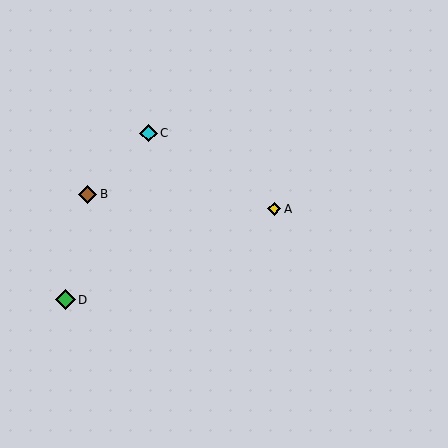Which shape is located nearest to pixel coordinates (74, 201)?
The brown diamond (labeled B) at (88, 194) is nearest to that location.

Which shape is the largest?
The green diamond (labeled D) is the largest.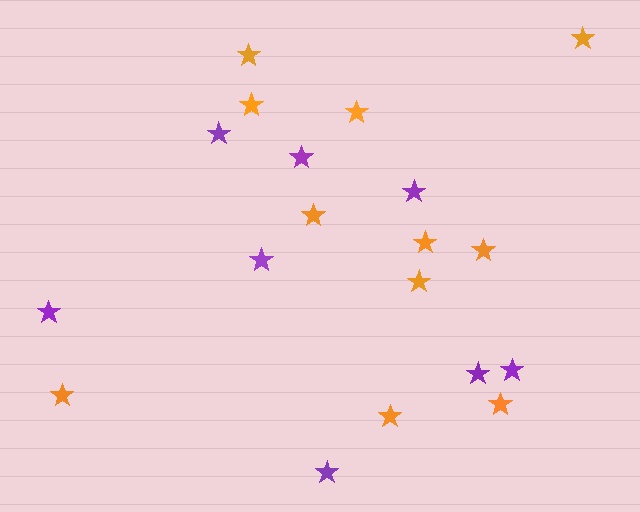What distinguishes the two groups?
There are 2 groups: one group of purple stars (8) and one group of orange stars (11).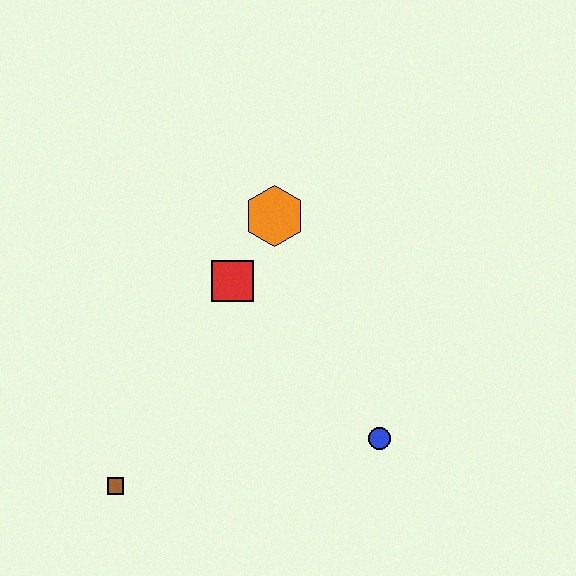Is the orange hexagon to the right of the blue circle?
No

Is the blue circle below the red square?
Yes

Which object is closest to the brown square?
The red square is closest to the brown square.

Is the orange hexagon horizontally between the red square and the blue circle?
Yes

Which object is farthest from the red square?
The brown square is farthest from the red square.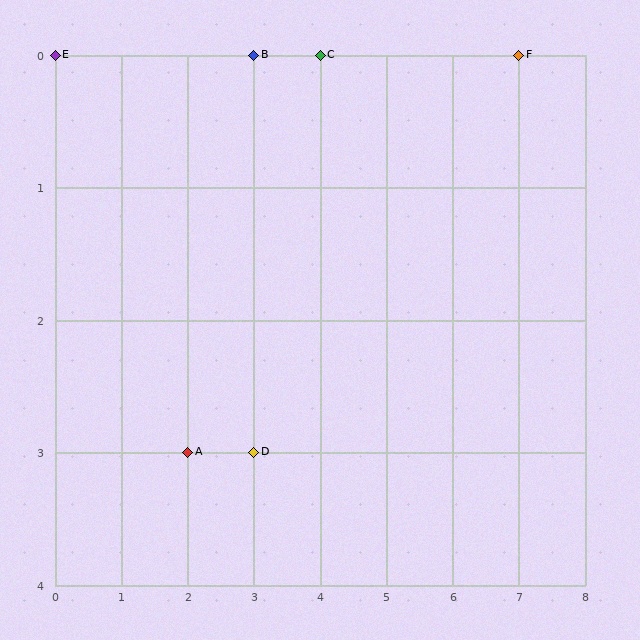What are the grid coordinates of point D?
Point D is at grid coordinates (3, 3).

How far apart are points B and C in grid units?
Points B and C are 1 column apart.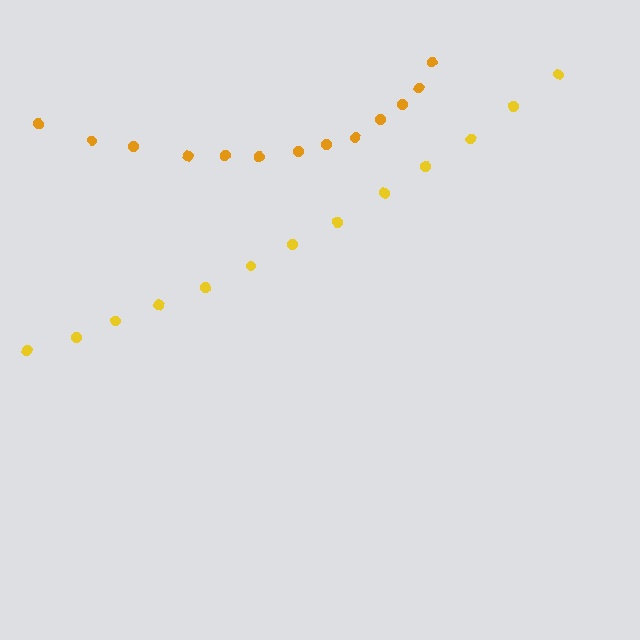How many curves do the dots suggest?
There are 2 distinct paths.